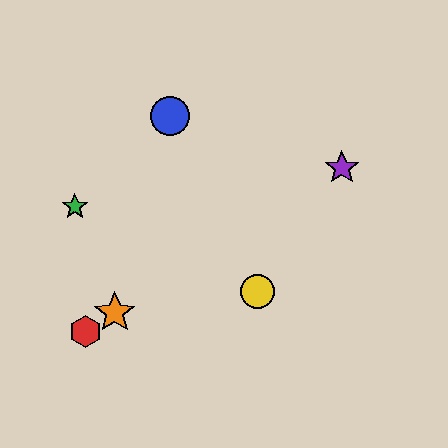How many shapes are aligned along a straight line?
3 shapes (the red hexagon, the purple star, the orange star) are aligned along a straight line.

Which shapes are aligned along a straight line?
The red hexagon, the purple star, the orange star are aligned along a straight line.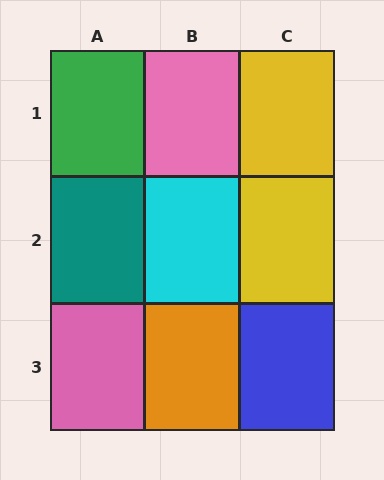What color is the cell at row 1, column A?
Green.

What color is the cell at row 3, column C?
Blue.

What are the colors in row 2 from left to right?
Teal, cyan, yellow.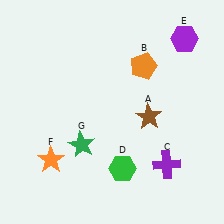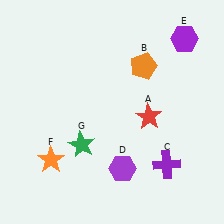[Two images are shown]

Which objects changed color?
A changed from brown to red. D changed from green to purple.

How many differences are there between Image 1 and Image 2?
There are 2 differences between the two images.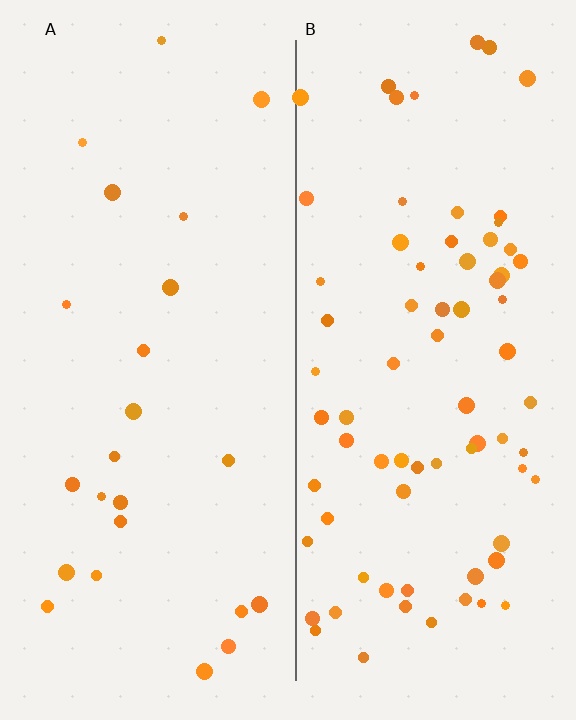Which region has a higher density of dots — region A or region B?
B (the right).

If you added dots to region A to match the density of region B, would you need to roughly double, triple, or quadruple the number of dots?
Approximately triple.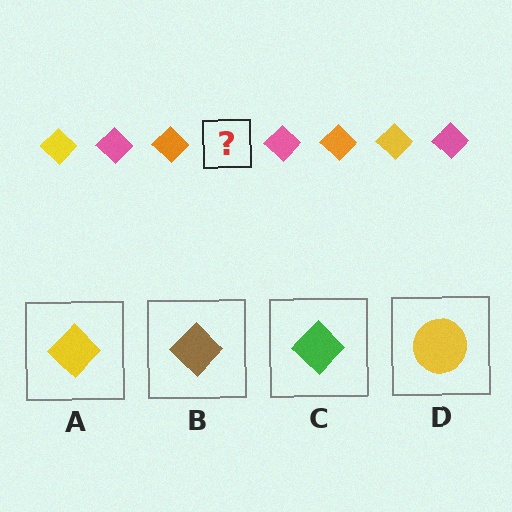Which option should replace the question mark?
Option A.